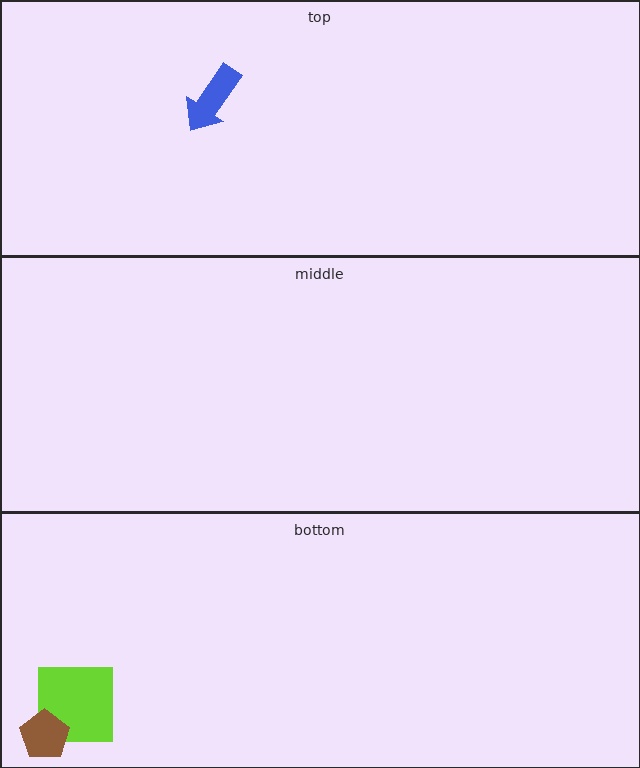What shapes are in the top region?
The blue arrow.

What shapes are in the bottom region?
The lime square, the brown pentagon.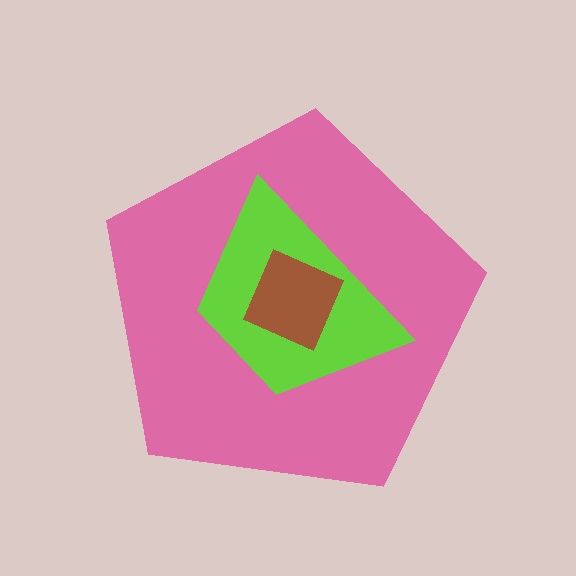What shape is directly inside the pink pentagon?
The lime trapezoid.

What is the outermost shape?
The pink pentagon.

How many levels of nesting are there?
3.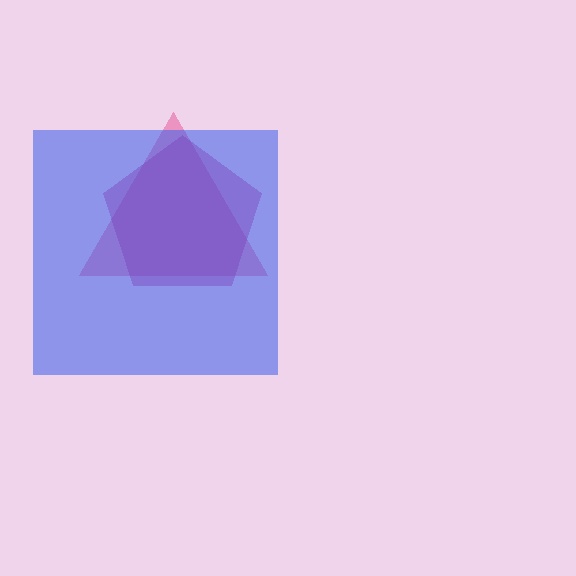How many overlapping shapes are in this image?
There are 3 overlapping shapes in the image.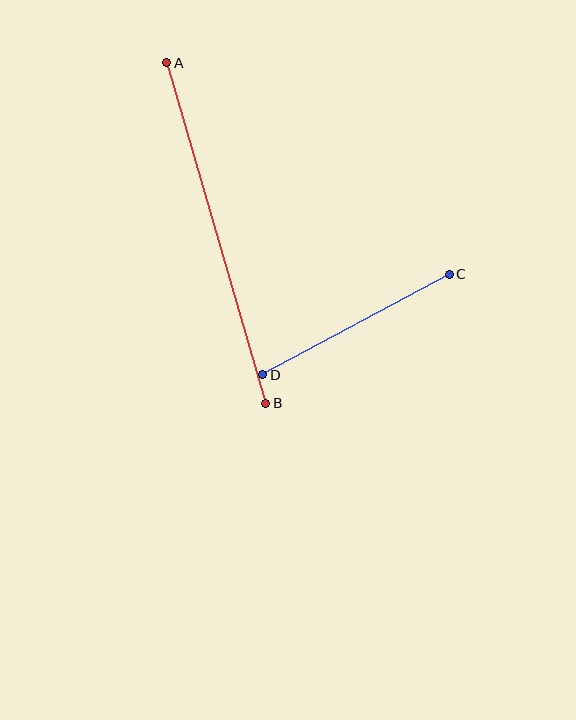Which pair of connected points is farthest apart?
Points A and B are farthest apart.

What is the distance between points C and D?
The distance is approximately 212 pixels.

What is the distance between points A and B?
The distance is approximately 354 pixels.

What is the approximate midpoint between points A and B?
The midpoint is at approximately (216, 233) pixels.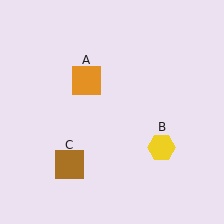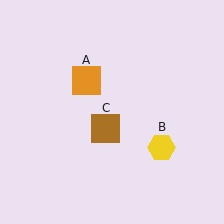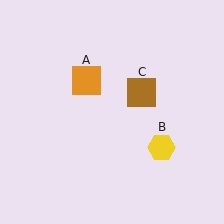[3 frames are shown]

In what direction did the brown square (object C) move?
The brown square (object C) moved up and to the right.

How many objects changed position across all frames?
1 object changed position: brown square (object C).